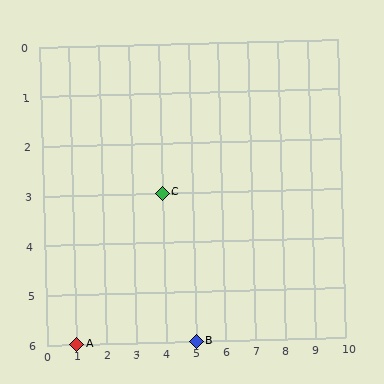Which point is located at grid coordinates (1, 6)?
Point A is at (1, 6).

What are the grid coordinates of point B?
Point B is at grid coordinates (5, 6).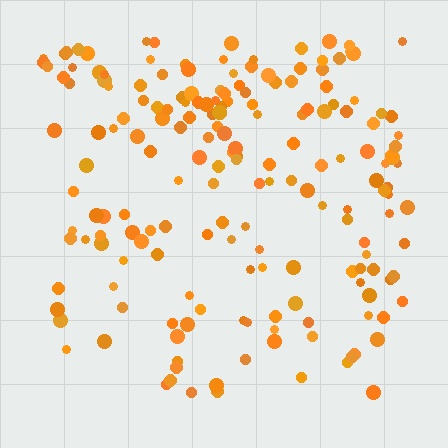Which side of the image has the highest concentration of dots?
The top.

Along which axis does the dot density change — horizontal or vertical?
Vertical.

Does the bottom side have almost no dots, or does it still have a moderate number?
Still a moderate number, just noticeably fewer than the top.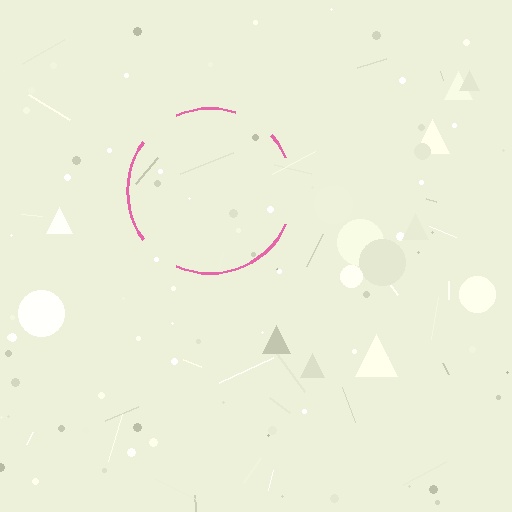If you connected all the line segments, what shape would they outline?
They would outline a circle.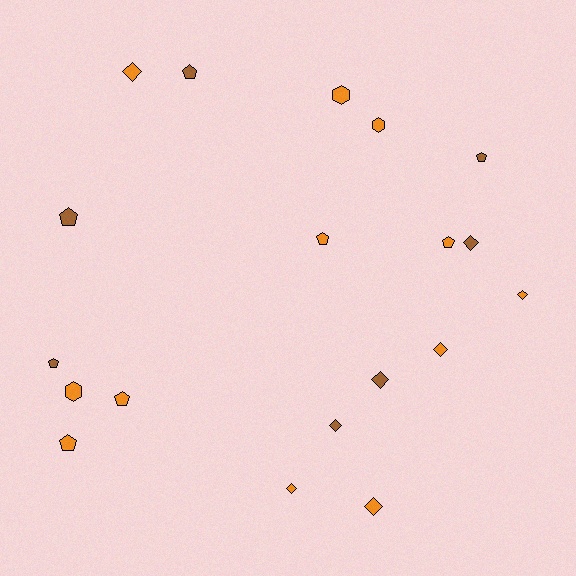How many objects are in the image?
There are 19 objects.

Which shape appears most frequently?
Diamond, with 8 objects.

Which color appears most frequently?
Orange, with 12 objects.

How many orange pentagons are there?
There are 4 orange pentagons.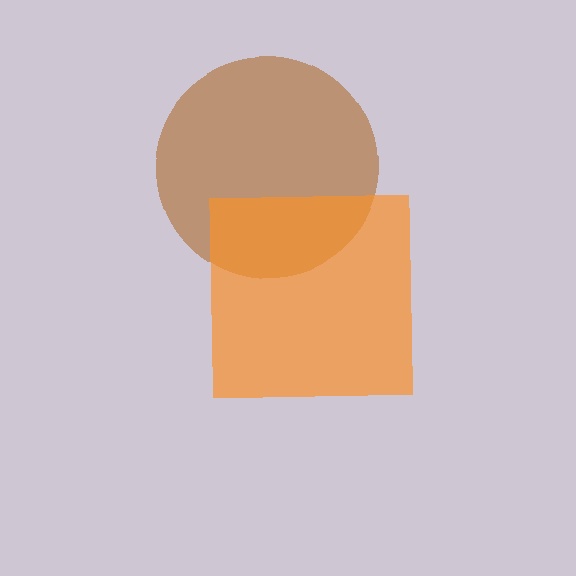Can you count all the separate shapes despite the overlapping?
Yes, there are 2 separate shapes.